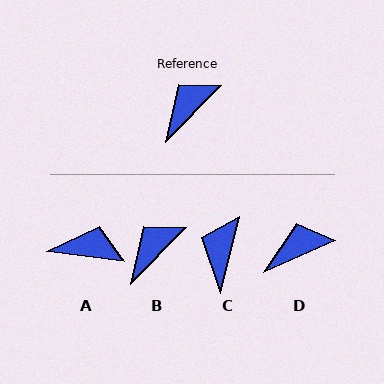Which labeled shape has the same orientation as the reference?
B.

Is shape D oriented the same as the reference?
No, it is off by about 21 degrees.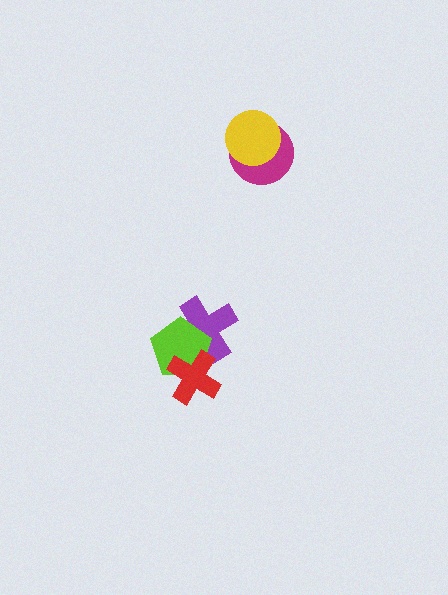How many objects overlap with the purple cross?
2 objects overlap with the purple cross.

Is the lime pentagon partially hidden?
Yes, it is partially covered by another shape.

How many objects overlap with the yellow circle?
1 object overlaps with the yellow circle.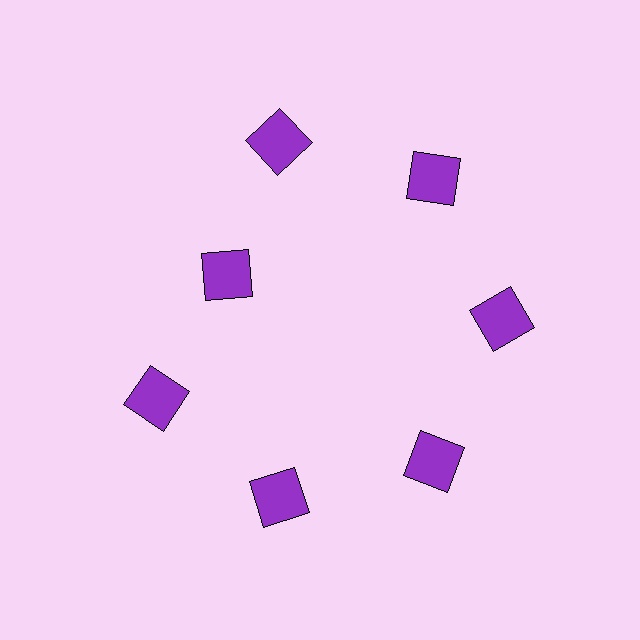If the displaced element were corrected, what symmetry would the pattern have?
It would have 7-fold rotational symmetry — the pattern would map onto itself every 51 degrees.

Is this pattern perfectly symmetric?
No. The 7 purple squares are arranged in a ring, but one element near the 10 o'clock position is pulled inward toward the center, breaking the 7-fold rotational symmetry.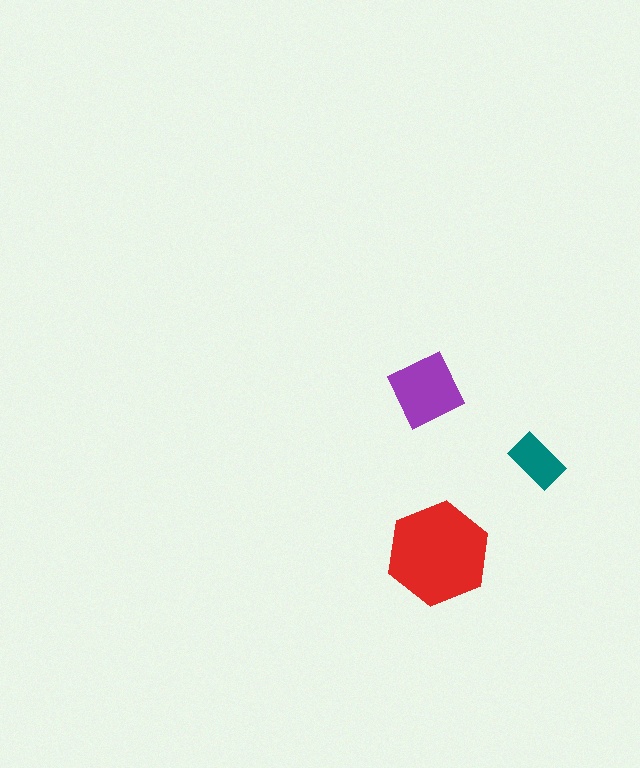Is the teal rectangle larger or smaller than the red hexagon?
Smaller.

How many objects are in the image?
There are 3 objects in the image.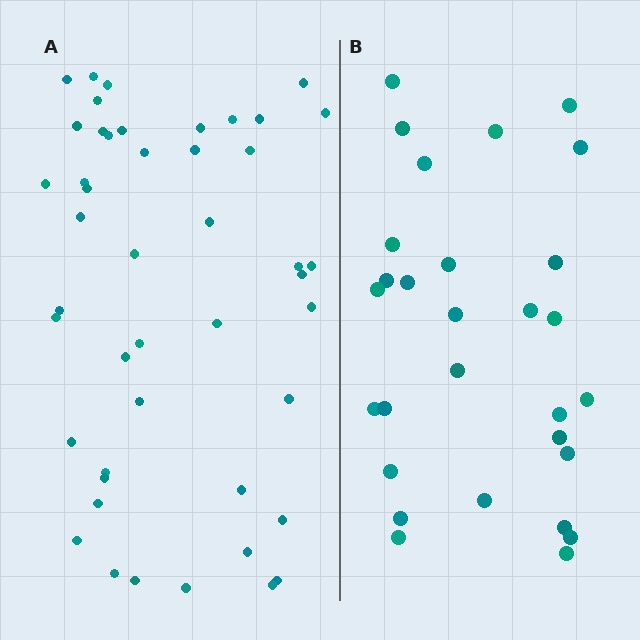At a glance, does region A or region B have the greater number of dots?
Region A (the left region) has more dots.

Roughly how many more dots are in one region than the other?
Region A has approximately 15 more dots than region B.